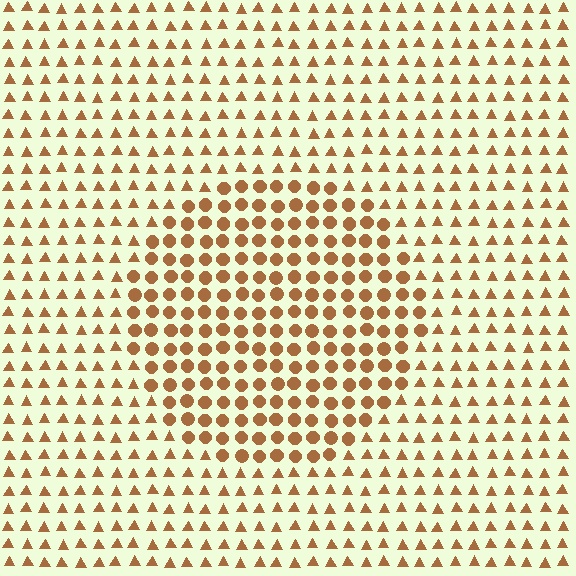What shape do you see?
I see a circle.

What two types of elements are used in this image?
The image uses circles inside the circle region and triangles outside it.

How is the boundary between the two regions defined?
The boundary is defined by a change in element shape: circles inside vs. triangles outside. All elements share the same color and spacing.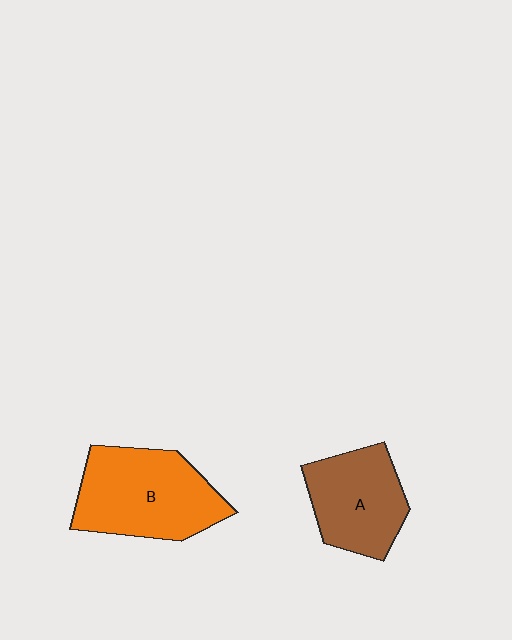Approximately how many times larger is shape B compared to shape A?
Approximately 1.3 times.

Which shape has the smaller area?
Shape A (brown).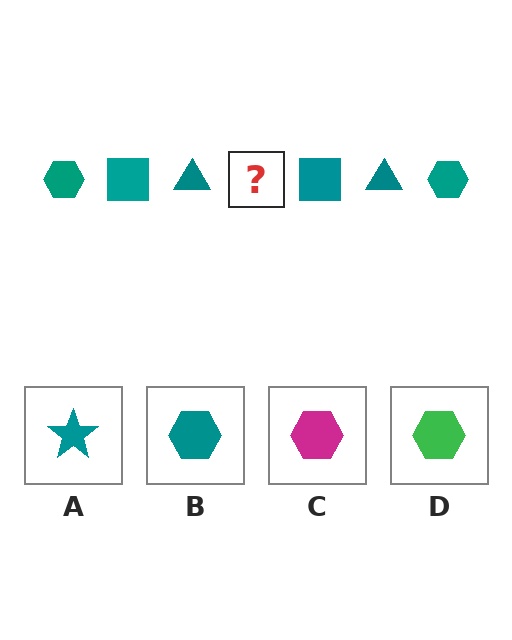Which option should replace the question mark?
Option B.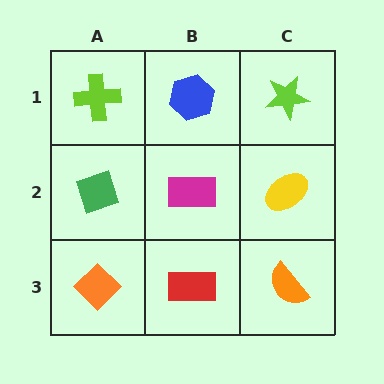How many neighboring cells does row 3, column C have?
2.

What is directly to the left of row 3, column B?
An orange diamond.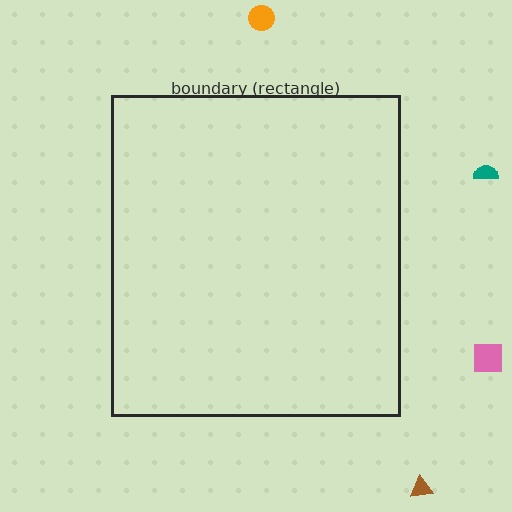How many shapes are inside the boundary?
0 inside, 4 outside.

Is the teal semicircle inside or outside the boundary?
Outside.